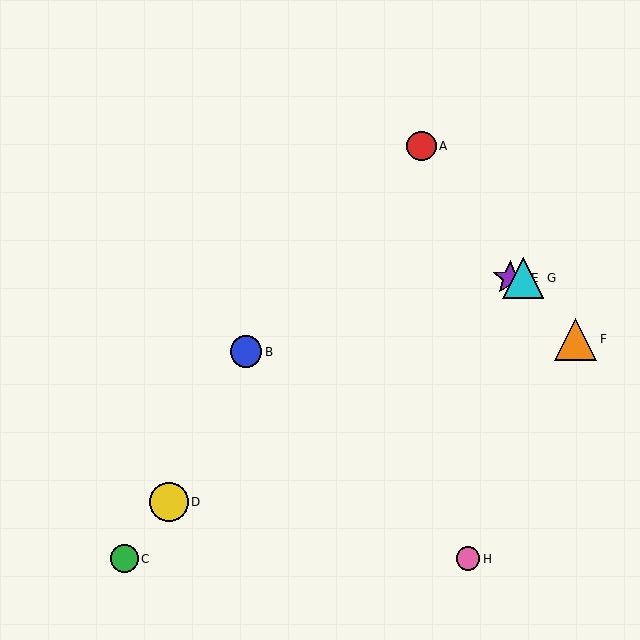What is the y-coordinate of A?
Object A is at y≈146.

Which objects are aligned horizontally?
Objects E, G are aligned horizontally.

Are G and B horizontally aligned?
No, G is at y≈278 and B is at y≈352.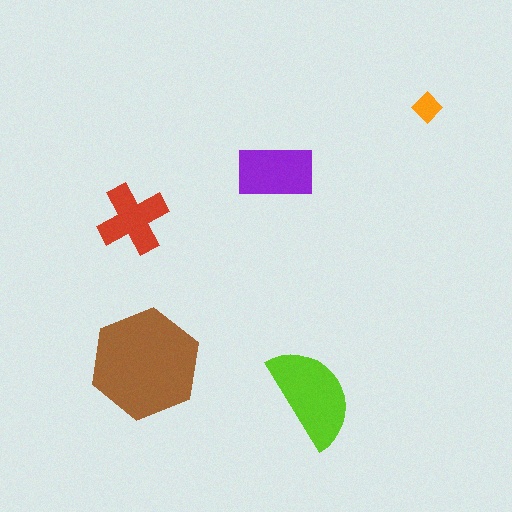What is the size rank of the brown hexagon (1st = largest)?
1st.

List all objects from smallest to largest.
The orange diamond, the red cross, the purple rectangle, the lime semicircle, the brown hexagon.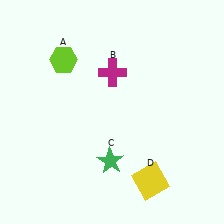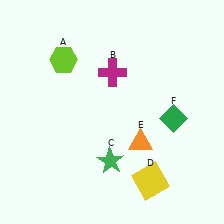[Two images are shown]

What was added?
An orange triangle (E), a green diamond (F) were added in Image 2.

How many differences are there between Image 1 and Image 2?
There are 2 differences between the two images.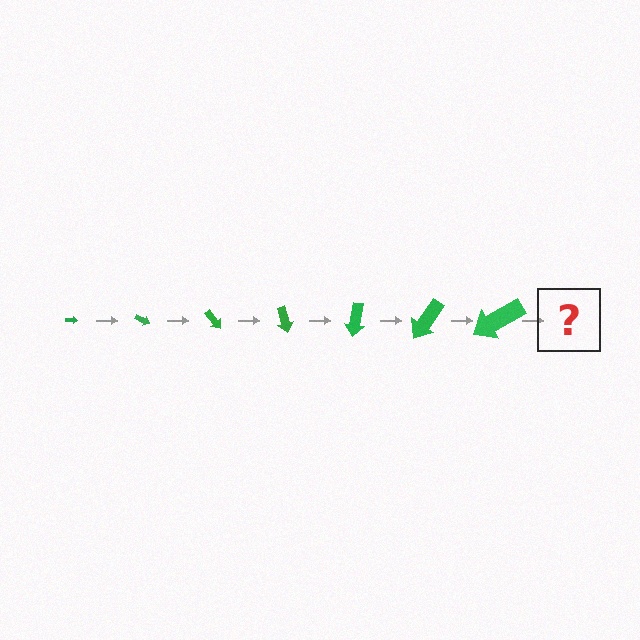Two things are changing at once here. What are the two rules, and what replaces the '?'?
The two rules are that the arrow grows larger each step and it rotates 25 degrees each step. The '?' should be an arrow, larger than the previous one and rotated 175 degrees from the start.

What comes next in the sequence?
The next element should be an arrow, larger than the previous one and rotated 175 degrees from the start.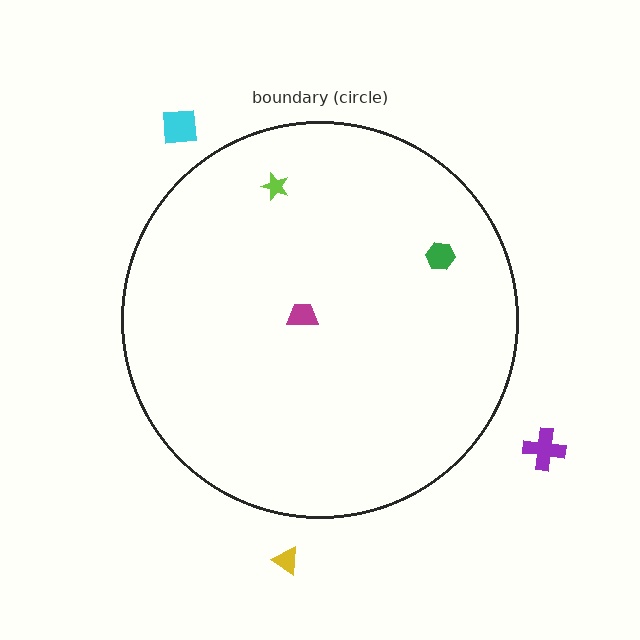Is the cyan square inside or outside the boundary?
Outside.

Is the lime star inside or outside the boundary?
Inside.